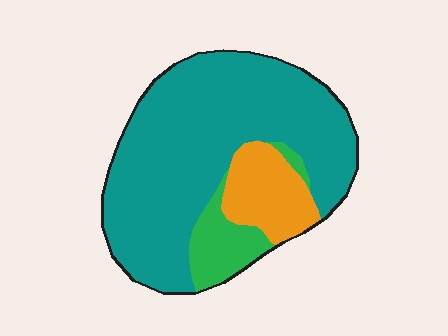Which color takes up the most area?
Teal, at roughly 75%.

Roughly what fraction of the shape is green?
Green takes up about one eighth (1/8) of the shape.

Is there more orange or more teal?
Teal.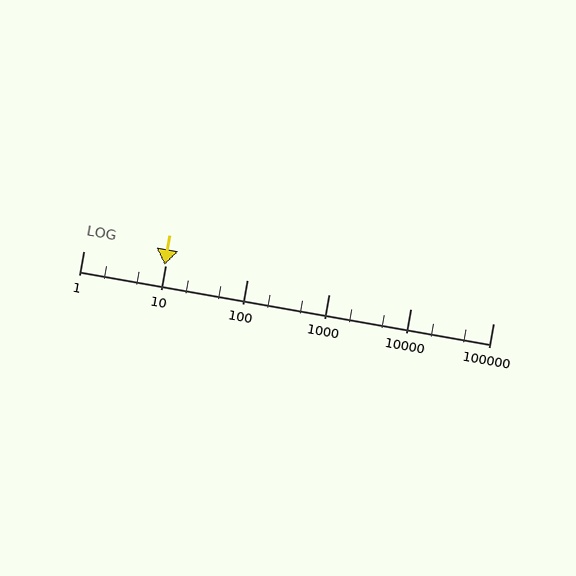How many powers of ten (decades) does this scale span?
The scale spans 5 decades, from 1 to 100000.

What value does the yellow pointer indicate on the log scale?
The pointer indicates approximately 9.9.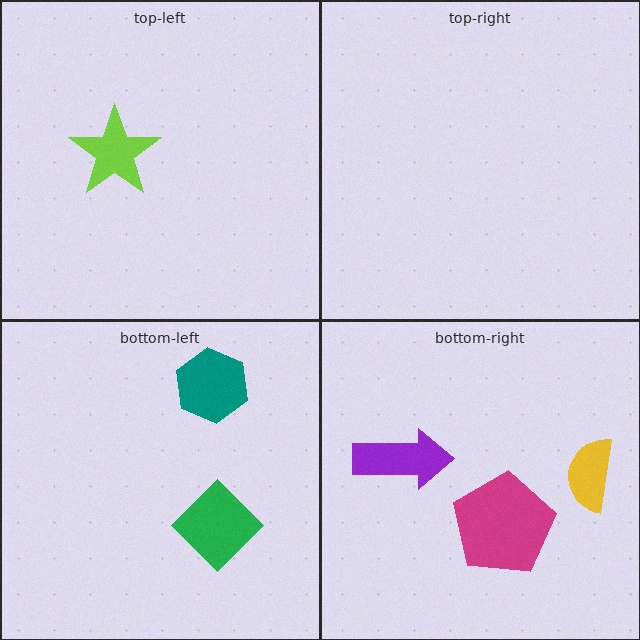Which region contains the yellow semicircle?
The bottom-right region.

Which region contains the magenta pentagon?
The bottom-right region.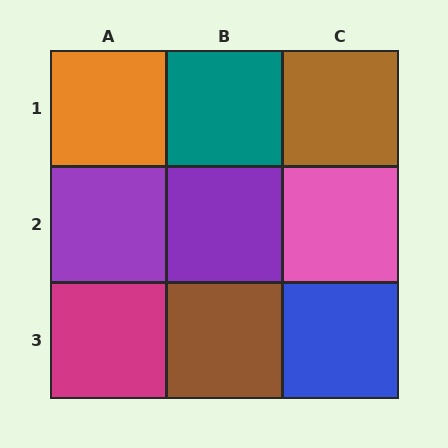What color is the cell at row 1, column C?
Brown.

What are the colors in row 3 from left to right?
Magenta, brown, blue.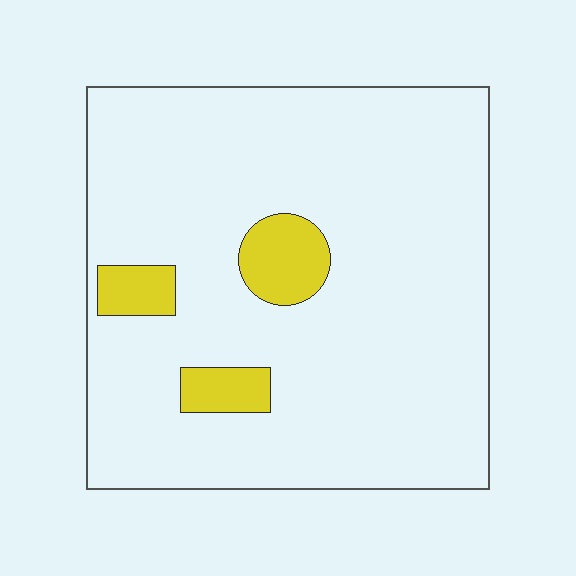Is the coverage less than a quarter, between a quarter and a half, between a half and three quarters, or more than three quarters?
Less than a quarter.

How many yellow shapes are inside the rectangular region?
3.